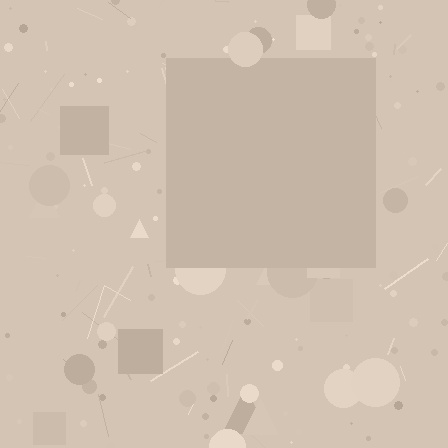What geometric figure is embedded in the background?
A square is embedded in the background.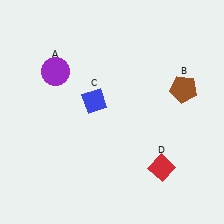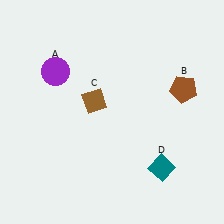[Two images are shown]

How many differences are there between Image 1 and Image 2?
There are 2 differences between the two images.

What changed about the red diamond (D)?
In Image 1, D is red. In Image 2, it changed to teal.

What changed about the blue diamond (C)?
In Image 1, C is blue. In Image 2, it changed to brown.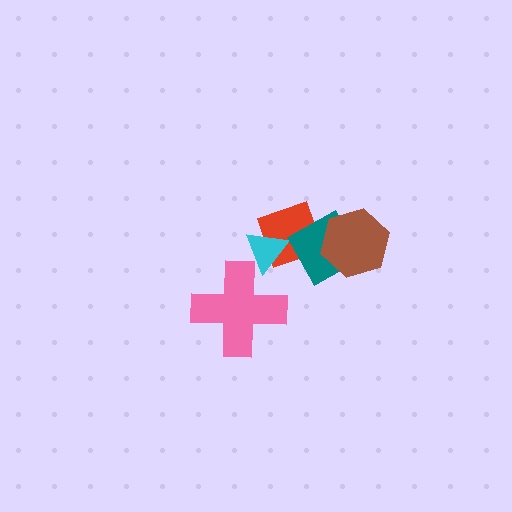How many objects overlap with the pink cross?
1 object overlaps with the pink cross.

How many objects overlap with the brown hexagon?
1 object overlaps with the brown hexagon.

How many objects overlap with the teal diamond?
2 objects overlap with the teal diamond.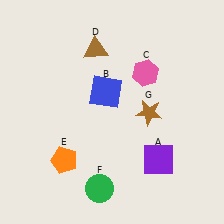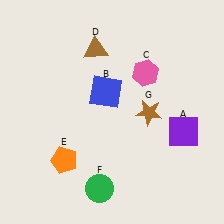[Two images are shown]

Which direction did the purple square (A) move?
The purple square (A) moved up.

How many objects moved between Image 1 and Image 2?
1 object moved between the two images.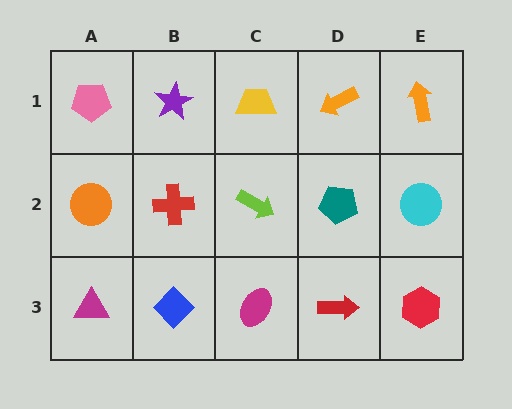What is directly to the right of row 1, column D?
An orange arrow.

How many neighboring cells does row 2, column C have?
4.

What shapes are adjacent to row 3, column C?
A lime arrow (row 2, column C), a blue diamond (row 3, column B), a red arrow (row 3, column D).